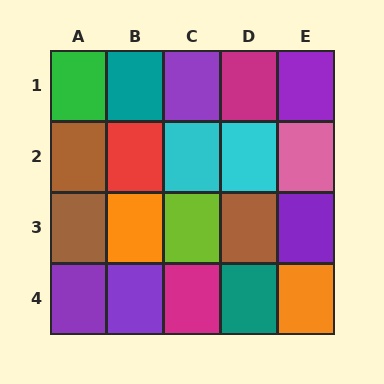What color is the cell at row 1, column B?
Teal.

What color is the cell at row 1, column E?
Purple.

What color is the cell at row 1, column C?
Purple.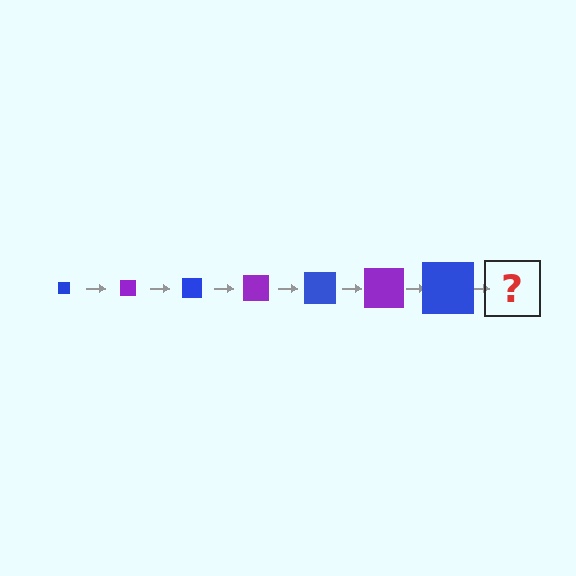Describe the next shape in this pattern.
It should be a purple square, larger than the previous one.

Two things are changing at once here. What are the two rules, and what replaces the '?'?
The two rules are that the square grows larger each step and the color cycles through blue and purple. The '?' should be a purple square, larger than the previous one.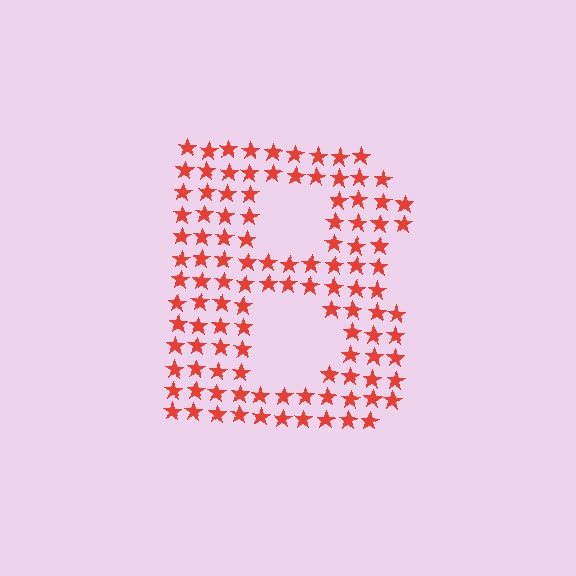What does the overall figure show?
The overall figure shows the letter B.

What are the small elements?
The small elements are stars.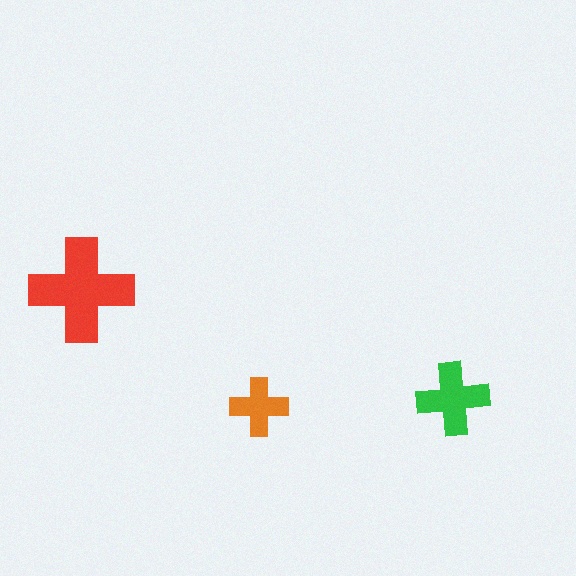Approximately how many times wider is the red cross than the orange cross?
About 2 times wider.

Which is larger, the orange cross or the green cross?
The green one.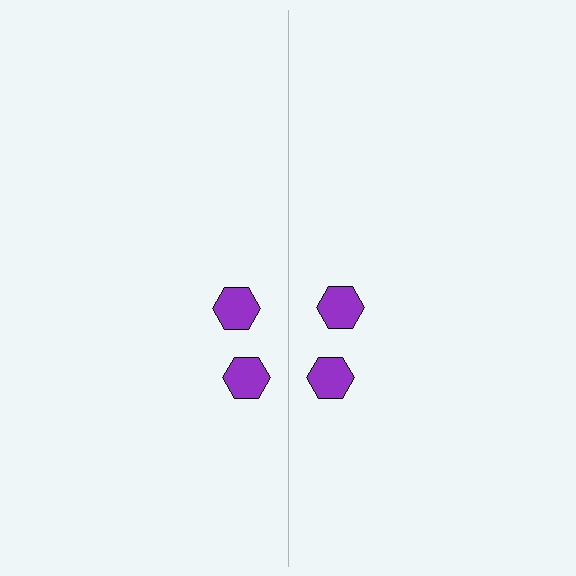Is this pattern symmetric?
Yes, this pattern has bilateral (reflection) symmetry.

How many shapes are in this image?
There are 4 shapes in this image.